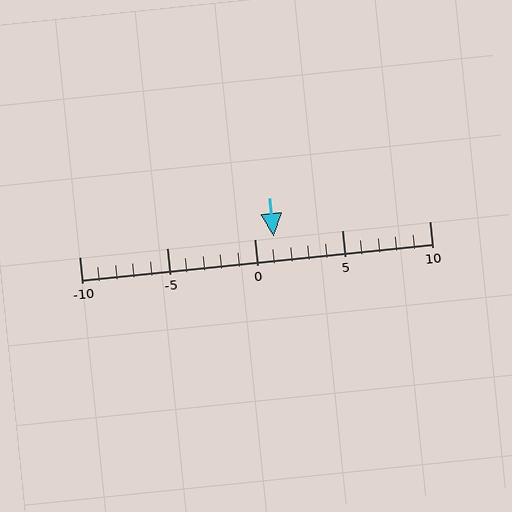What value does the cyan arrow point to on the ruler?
The cyan arrow points to approximately 1.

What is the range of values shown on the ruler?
The ruler shows values from -10 to 10.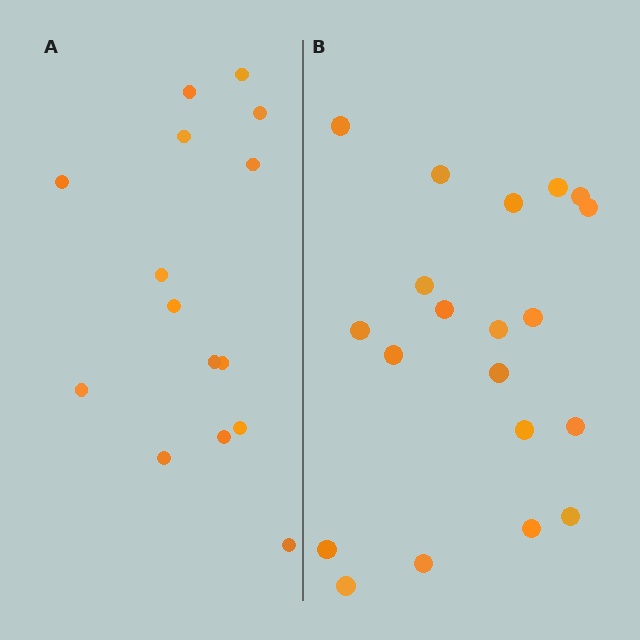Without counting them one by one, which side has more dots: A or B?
Region B (the right region) has more dots.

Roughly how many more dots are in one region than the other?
Region B has about 5 more dots than region A.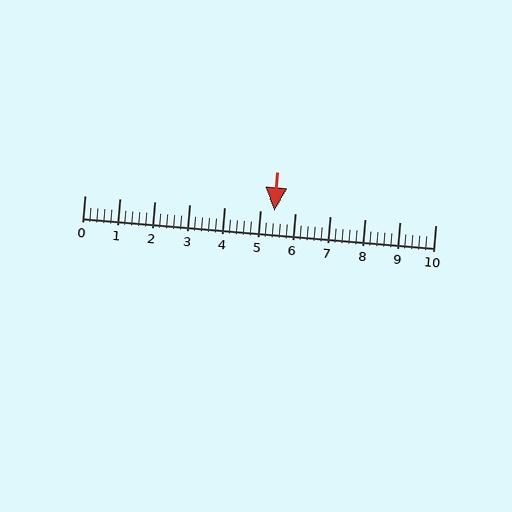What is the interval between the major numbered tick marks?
The major tick marks are spaced 1 units apart.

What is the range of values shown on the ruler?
The ruler shows values from 0 to 10.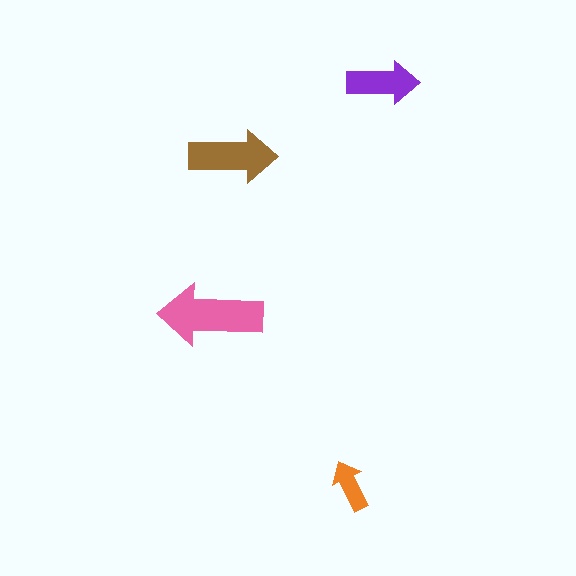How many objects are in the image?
There are 4 objects in the image.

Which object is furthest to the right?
The purple arrow is rightmost.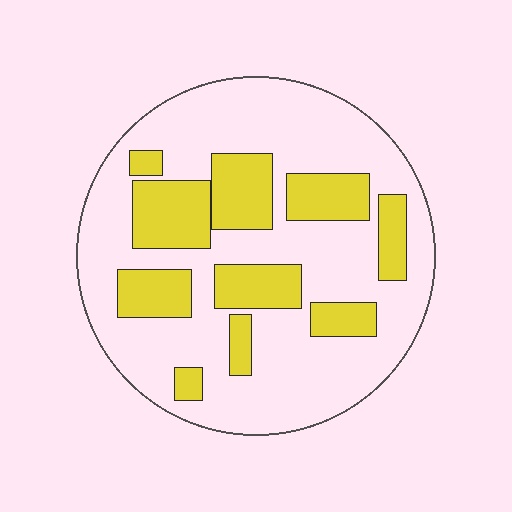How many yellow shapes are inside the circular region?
10.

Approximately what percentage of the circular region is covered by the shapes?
Approximately 30%.